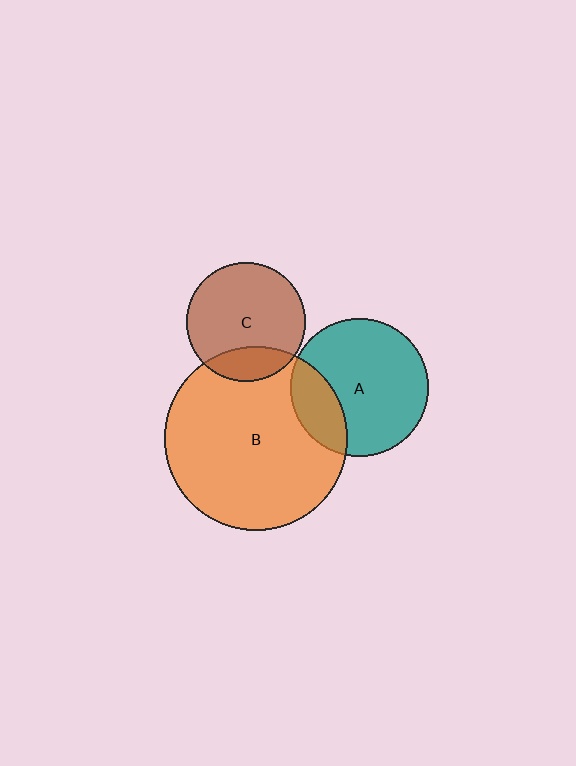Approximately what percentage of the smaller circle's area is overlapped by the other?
Approximately 25%.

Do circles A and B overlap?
Yes.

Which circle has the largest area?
Circle B (orange).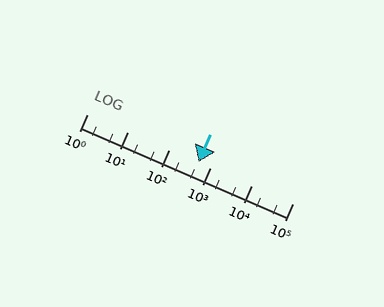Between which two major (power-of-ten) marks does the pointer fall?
The pointer is between 100 and 1000.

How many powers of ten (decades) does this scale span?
The scale spans 5 decades, from 1 to 100000.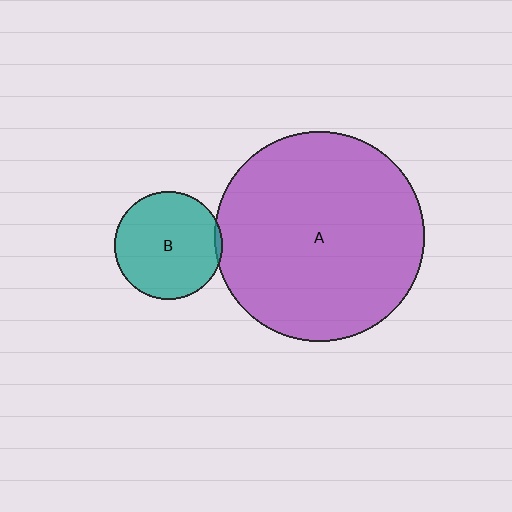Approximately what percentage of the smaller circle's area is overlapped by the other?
Approximately 5%.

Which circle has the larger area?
Circle A (purple).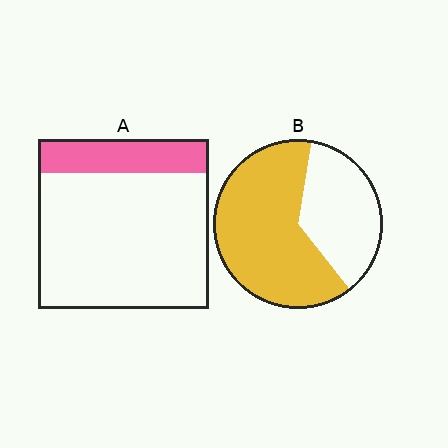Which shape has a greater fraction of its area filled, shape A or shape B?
Shape B.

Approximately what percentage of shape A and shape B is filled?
A is approximately 20% and B is approximately 65%.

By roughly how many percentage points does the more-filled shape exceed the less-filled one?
By roughly 45 percentage points (B over A).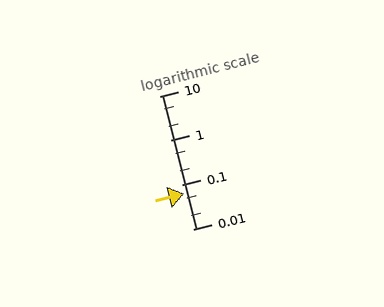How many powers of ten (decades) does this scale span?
The scale spans 3 decades, from 0.01 to 10.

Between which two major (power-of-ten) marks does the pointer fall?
The pointer is between 0.01 and 0.1.